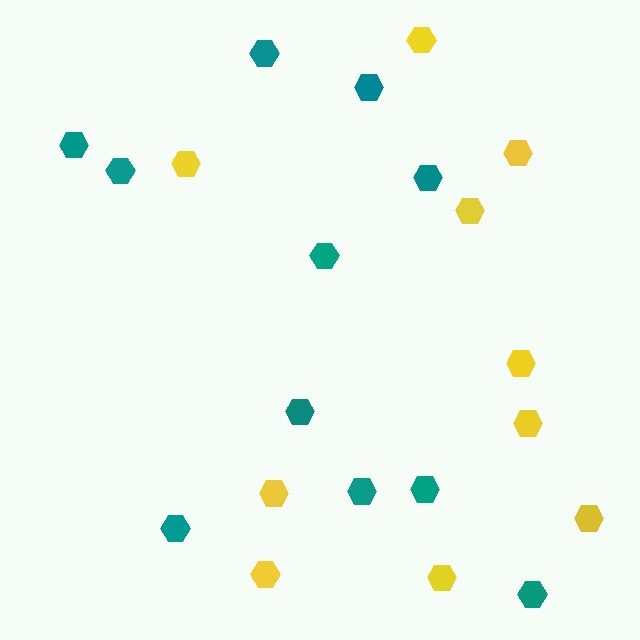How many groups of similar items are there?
There are 2 groups: one group of yellow hexagons (10) and one group of teal hexagons (11).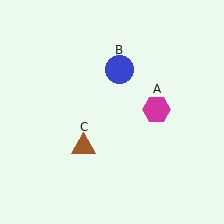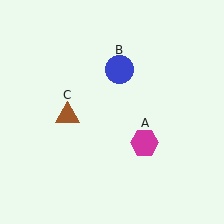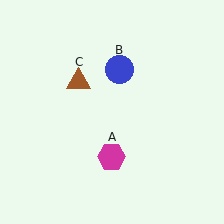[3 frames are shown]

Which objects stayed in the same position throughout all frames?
Blue circle (object B) remained stationary.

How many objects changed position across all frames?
2 objects changed position: magenta hexagon (object A), brown triangle (object C).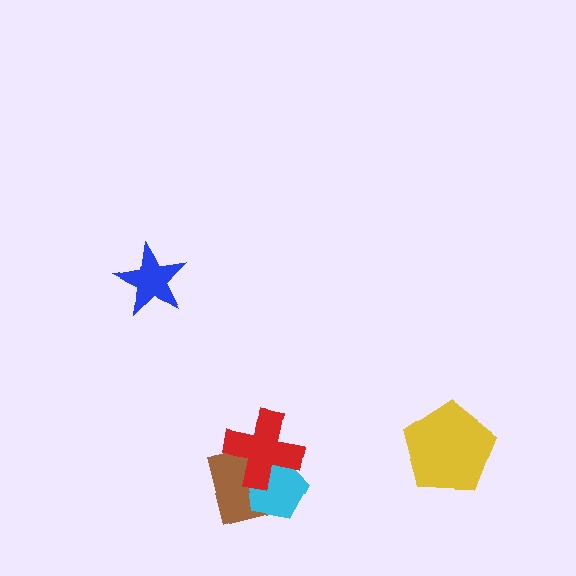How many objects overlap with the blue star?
0 objects overlap with the blue star.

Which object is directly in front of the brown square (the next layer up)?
The cyan pentagon is directly in front of the brown square.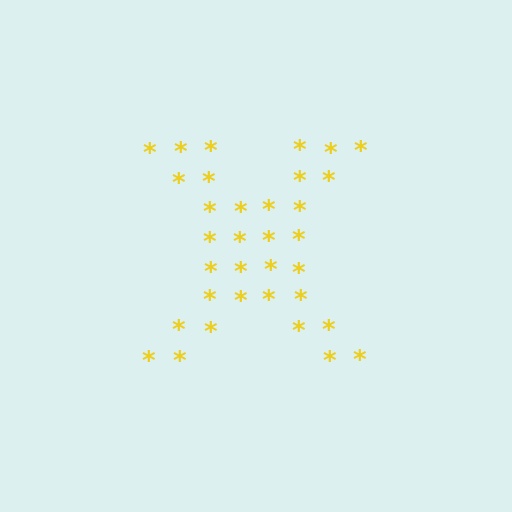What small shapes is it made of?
It is made of small asterisks.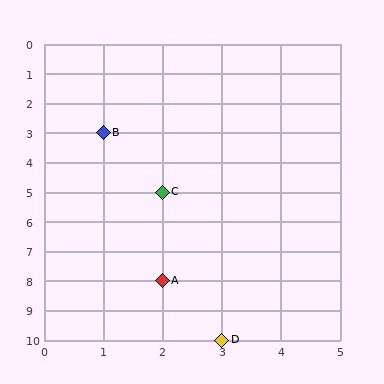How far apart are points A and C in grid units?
Points A and C are 3 rows apart.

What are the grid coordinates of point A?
Point A is at grid coordinates (2, 8).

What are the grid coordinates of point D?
Point D is at grid coordinates (3, 10).